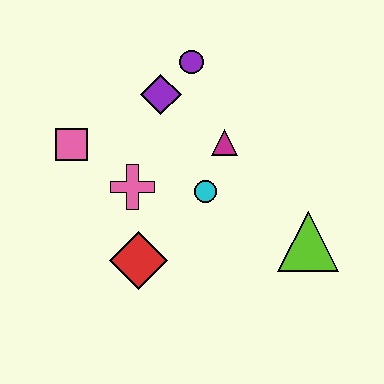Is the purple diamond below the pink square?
No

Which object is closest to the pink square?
The pink cross is closest to the pink square.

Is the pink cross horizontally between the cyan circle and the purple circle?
No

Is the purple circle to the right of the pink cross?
Yes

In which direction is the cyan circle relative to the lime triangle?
The cyan circle is to the left of the lime triangle.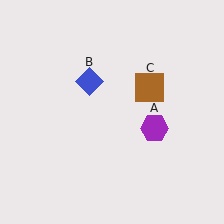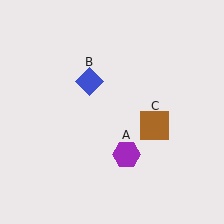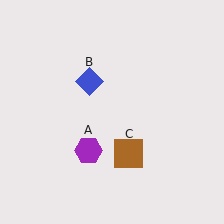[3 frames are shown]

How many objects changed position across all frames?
2 objects changed position: purple hexagon (object A), brown square (object C).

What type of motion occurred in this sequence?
The purple hexagon (object A), brown square (object C) rotated clockwise around the center of the scene.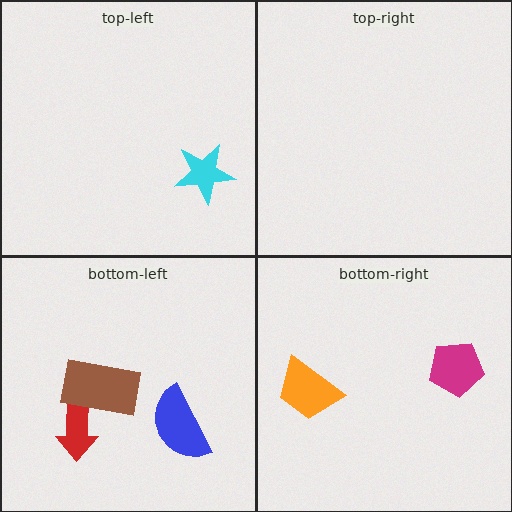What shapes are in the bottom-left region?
The red arrow, the blue semicircle, the brown rectangle.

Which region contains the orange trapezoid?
The bottom-right region.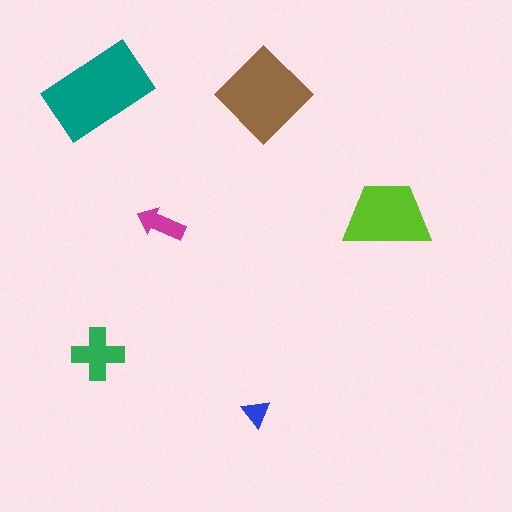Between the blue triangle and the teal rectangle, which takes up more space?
The teal rectangle.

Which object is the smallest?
The blue triangle.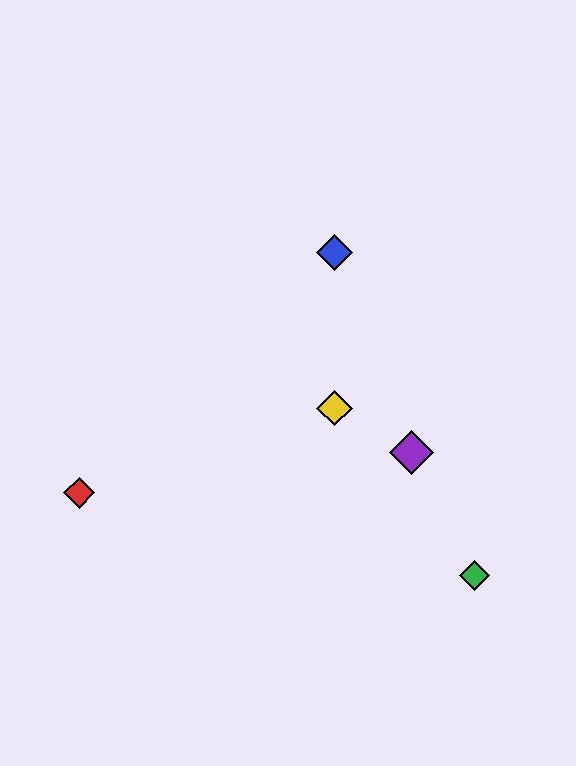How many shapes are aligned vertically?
2 shapes (the blue diamond, the yellow diamond) are aligned vertically.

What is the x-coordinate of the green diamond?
The green diamond is at x≈475.